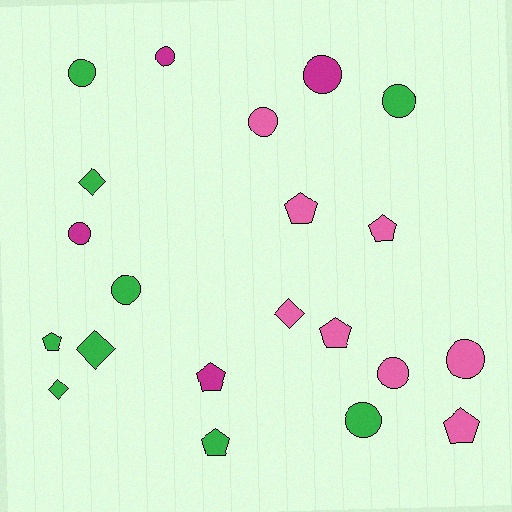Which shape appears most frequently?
Circle, with 10 objects.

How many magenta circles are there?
There are 3 magenta circles.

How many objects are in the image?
There are 21 objects.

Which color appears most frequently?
Green, with 9 objects.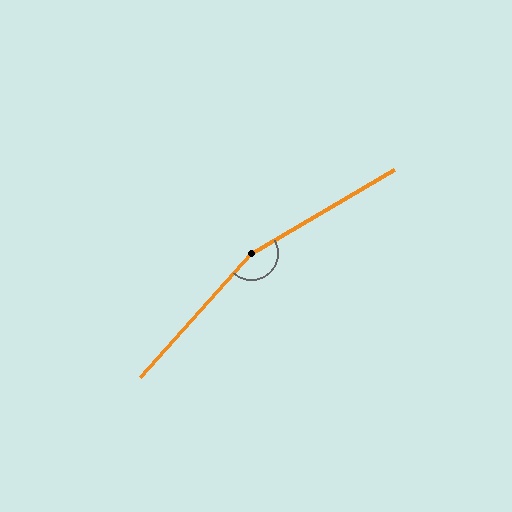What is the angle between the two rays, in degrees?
Approximately 162 degrees.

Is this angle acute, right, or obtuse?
It is obtuse.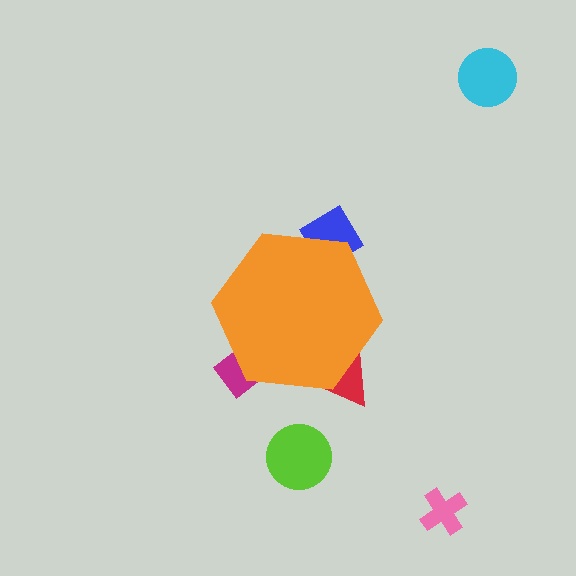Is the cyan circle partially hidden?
No, the cyan circle is fully visible.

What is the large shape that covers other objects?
An orange hexagon.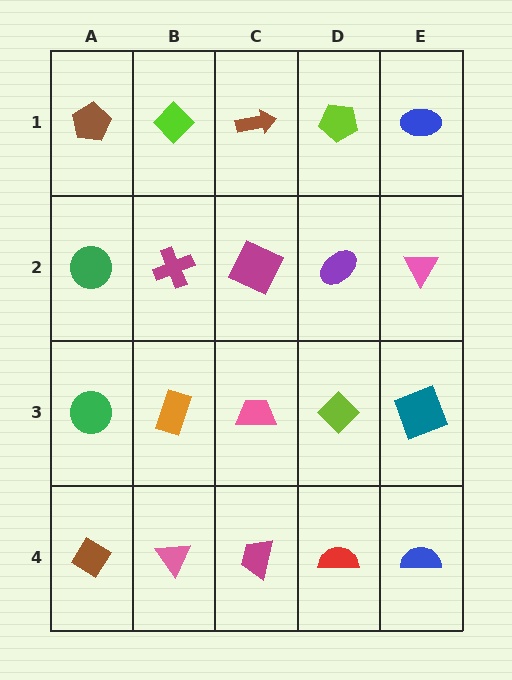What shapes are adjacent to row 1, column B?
A magenta cross (row 2, column B), a brown pentagon (row 1, column A), a brown arrow (row 1, column C).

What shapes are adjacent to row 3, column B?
A magenta cross (row 2, column B), a pink triangle (row 4, column B), a green circle (row 3, column A), a pink trapezoid (row 3, column C).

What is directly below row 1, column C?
A magenta square.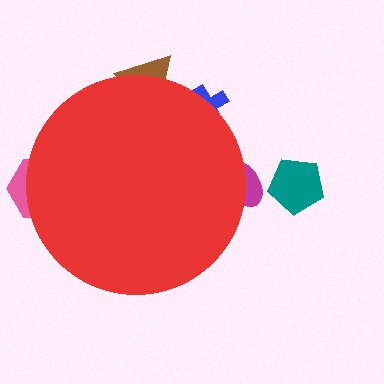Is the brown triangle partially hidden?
Yes, the brown triangle is partially hidden behind the red circle.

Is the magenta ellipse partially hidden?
Yes, the magenta ellipse is partially hidden behind the red circle.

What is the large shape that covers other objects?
A red circle.